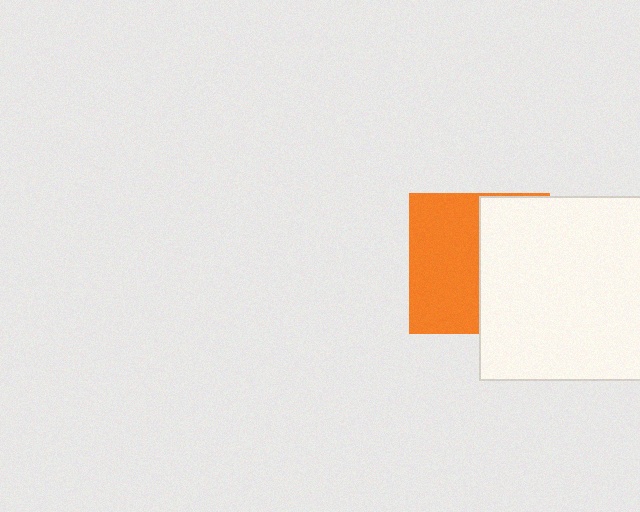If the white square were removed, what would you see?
You would see the complete orange square.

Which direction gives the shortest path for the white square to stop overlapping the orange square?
Moving right gives the shortest separation.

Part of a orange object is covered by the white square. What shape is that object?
It is a square.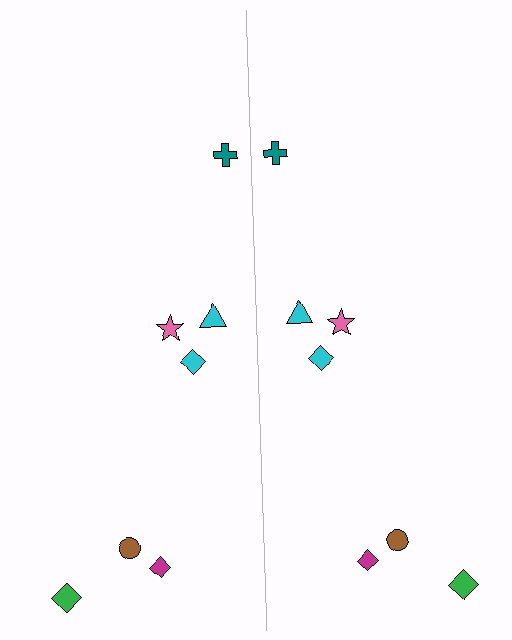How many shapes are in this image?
There are 14 shapes in this image.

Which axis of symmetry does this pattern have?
The pattern has a vertical axis of symmetry running through the center of the image.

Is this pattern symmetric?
Yes, this pattern has bilateral (reflection) symmetry.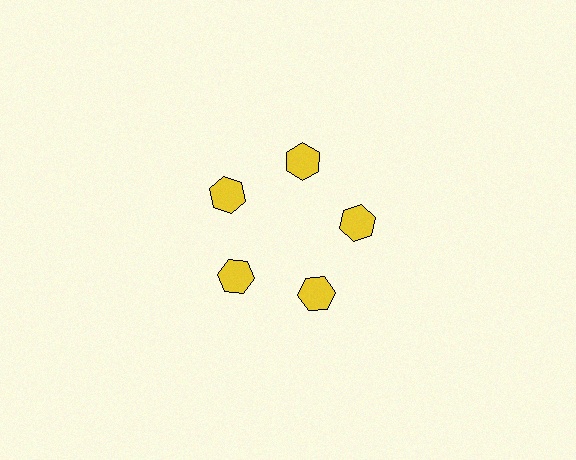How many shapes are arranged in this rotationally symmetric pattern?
There are 5 shapes, arranged in 5 groups of 1.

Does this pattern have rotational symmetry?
Yes, this pattern has 5-fold rotational symmetry. It looks the same after rotating 72 degrees around the center.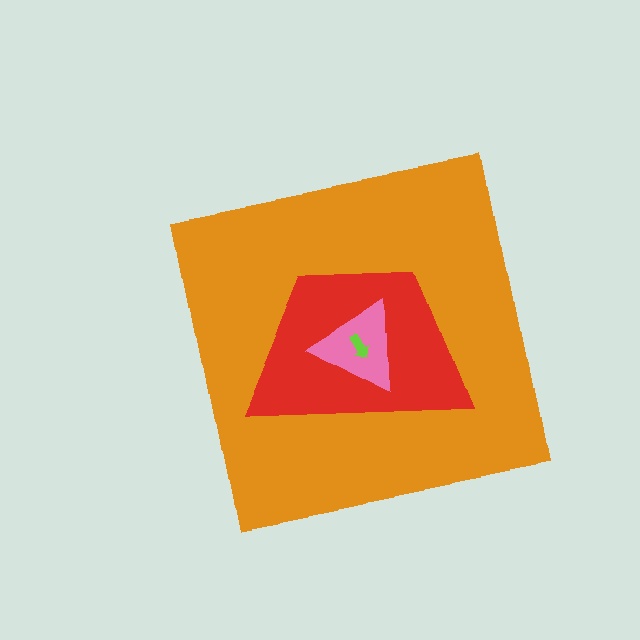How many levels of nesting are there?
4.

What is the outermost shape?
The orange square.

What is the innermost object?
The lime arrow.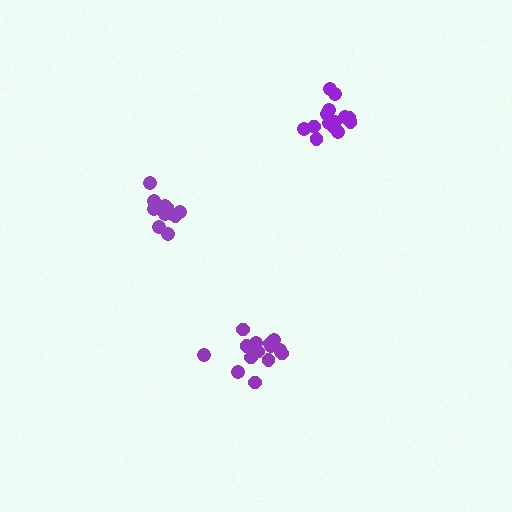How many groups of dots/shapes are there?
There are 3 groups.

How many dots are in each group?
Group 1: 14 dots, Group 2: 11 dots, Group 3: 14 dots (39 total).